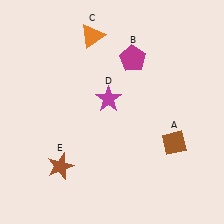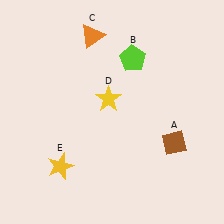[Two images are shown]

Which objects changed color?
B changed from magenta to lime. D changed from magenta to yellow. E changed from brown to yellow.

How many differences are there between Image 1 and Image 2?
There are 3 differences between the two images.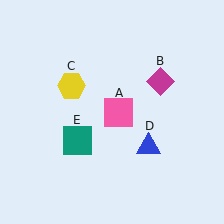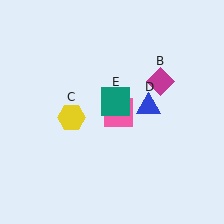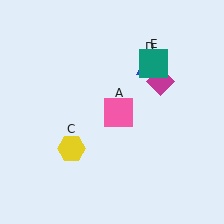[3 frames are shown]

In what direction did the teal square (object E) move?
The teal square (object E) moved up and to the right.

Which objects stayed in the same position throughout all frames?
Pink square (object A) and magenta diamond (object B) remained stationary.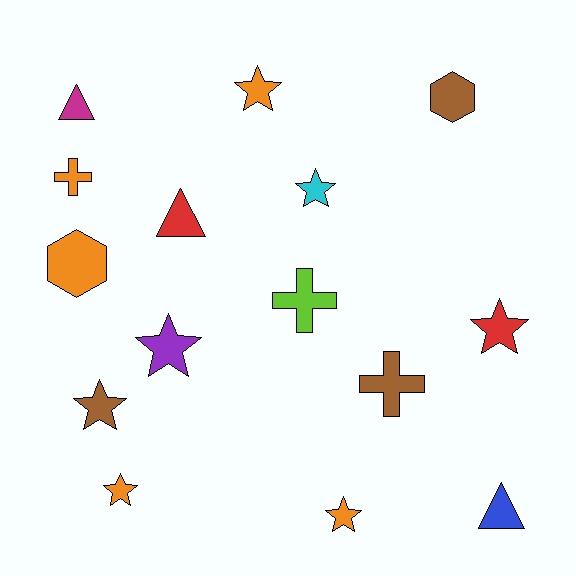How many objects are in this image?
There are 15 objects.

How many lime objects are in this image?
There is 1 lime object.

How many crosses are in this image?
There are 3 crosses.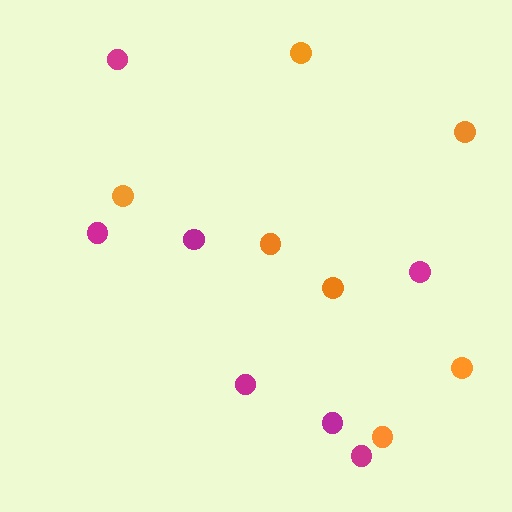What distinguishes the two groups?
There are 2 groups: one group of orange circles (7) and one group of magenta circles (7).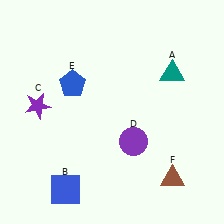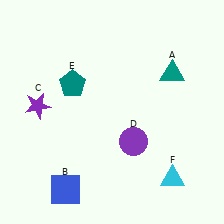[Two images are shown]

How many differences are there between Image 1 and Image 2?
There are 2 differences between the two images.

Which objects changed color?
E changed from blue to teal. F changed from brown to cyan.